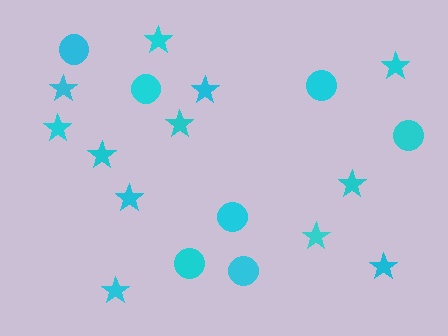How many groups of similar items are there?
There are 2 groups: one group of circles (7) and one group of stars (12).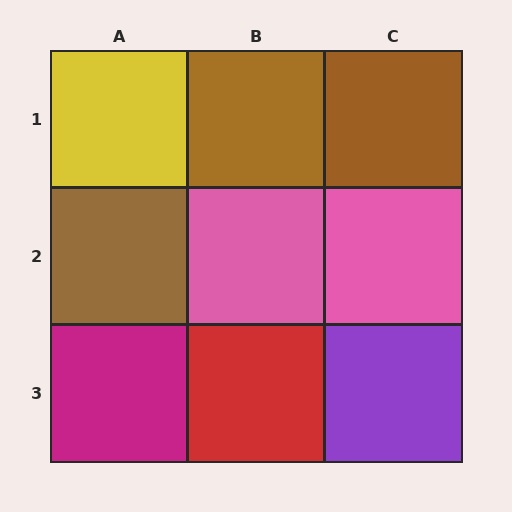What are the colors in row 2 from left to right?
Brown, pink, pink.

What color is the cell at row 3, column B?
Red.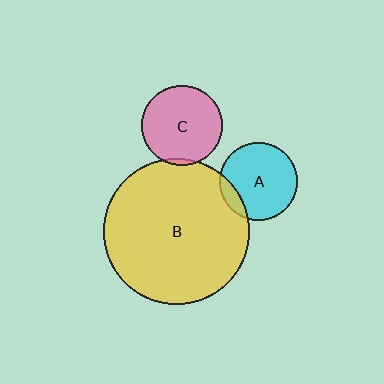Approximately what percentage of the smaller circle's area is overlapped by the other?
Approximately 5%.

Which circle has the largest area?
Circle B (yellow).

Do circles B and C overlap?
Yes.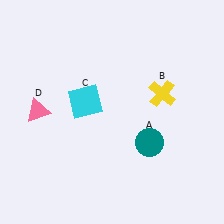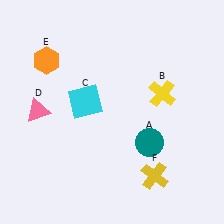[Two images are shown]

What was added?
An orange hexagon (E), a yellow cross (F) were added in Image 2.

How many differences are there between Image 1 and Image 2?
There are 2 differences between the two images.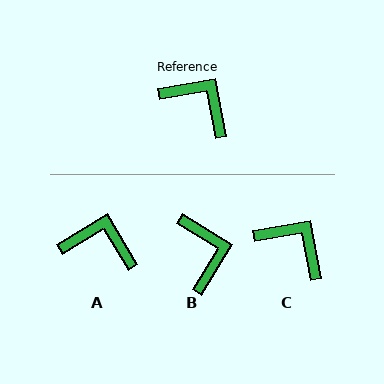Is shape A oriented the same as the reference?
No, it is off by about 21 degrees.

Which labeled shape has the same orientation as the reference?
C.